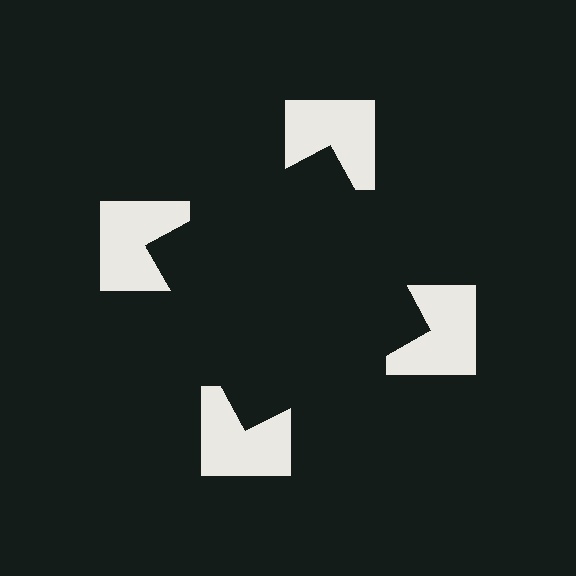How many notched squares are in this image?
There are 4 — one at each vertex of the illusory square.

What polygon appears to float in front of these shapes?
An illusory square — its edges are inferred from the aligned wedge cuts in the notched squares, not physically drawn.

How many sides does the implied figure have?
4 sides.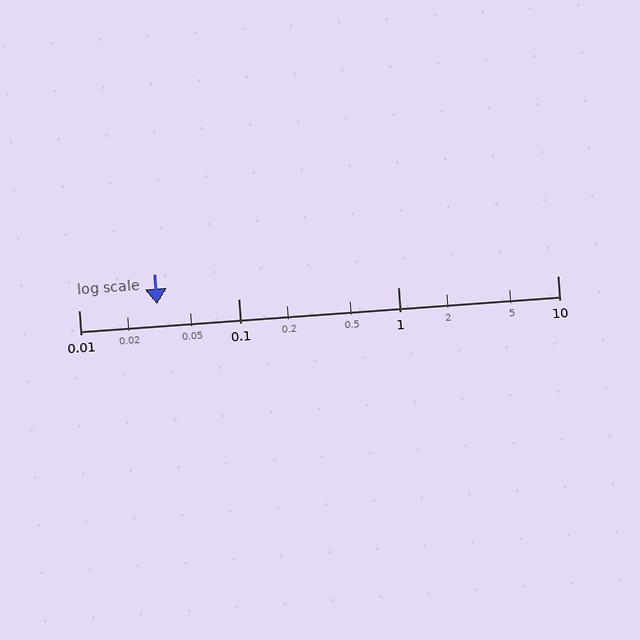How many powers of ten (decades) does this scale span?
The scale spans 3 decades, from 0.01 to 10.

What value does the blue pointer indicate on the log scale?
The pointer indicates approximately 0.031.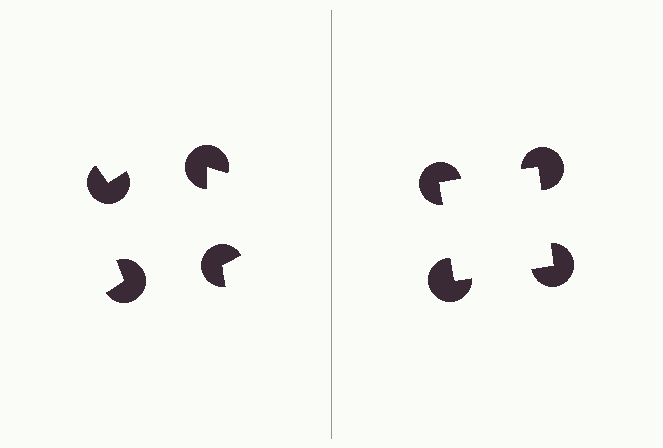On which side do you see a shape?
An illusory square appears on the right side. On the left side the wedge cuts are rotated, so no coherent shape forms.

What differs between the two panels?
The pac-man discs are positioned identically on both sides; only the wedge orientations differ. On the right they align to a square; on the left they are misaligned.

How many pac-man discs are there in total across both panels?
8 — 4 on each side.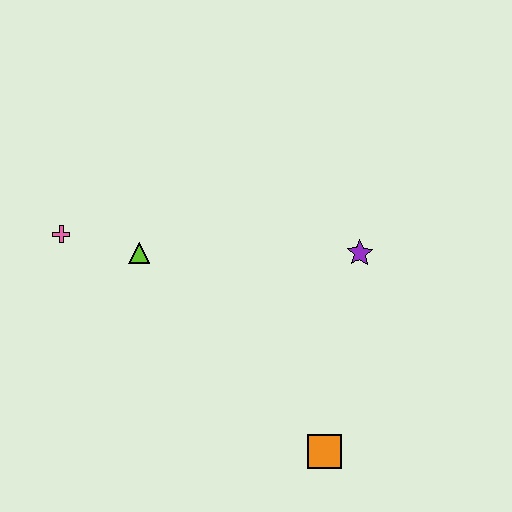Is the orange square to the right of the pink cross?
Yes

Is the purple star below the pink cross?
Yes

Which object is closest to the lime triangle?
The pink cross is closest to the lime triangle.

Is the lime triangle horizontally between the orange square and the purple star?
No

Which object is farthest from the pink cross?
The orange square is farthest from the pink cross.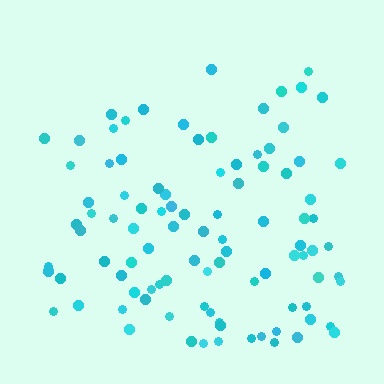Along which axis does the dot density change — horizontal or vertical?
Vertical.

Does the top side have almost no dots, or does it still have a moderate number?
Still a moderate number, just noticeably fewer than the bottom.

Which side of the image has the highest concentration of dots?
The bottom.